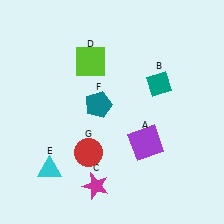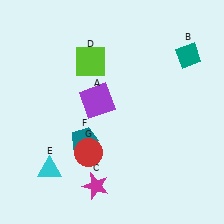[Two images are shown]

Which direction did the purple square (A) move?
The purple square (A) moved left.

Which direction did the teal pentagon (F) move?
The teal pentagon (F) moved down.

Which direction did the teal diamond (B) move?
The teal diamond (B) moved right.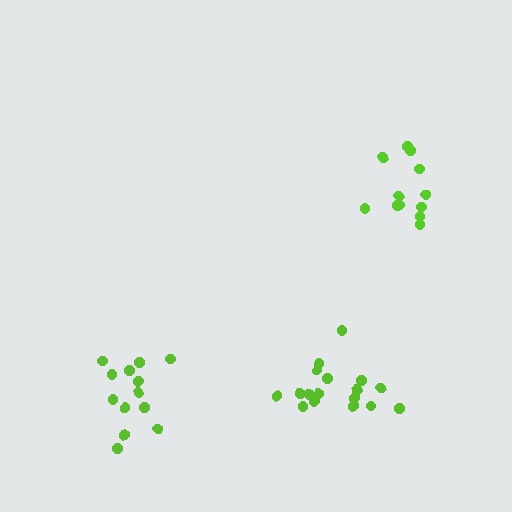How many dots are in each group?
Group 1: 14 dots, Group 2: 17 dots, Group 3: 12 dots (43 total).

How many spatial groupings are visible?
There are 3 spatial groupings.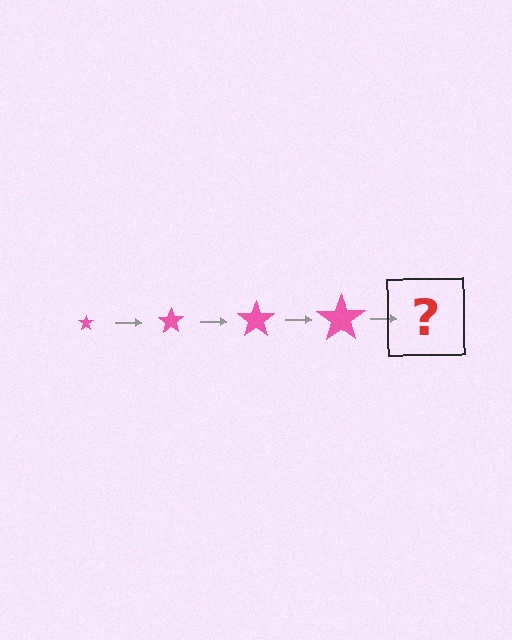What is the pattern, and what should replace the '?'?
The pattern is that the star gets progressively larger each step. The '?' should be a pink star, larger than the previous one.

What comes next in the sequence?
The next element should be a pink star, larger than the previous one.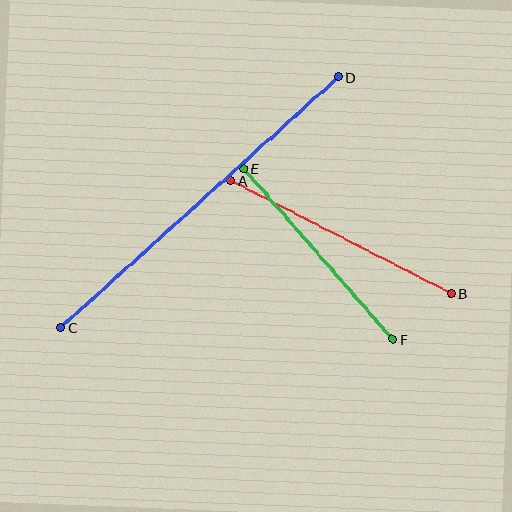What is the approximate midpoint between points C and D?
The midpoint is at approximately (200, 202) pixels.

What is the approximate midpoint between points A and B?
The midpoint is at approximately (341, 237) pixels.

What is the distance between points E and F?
The distance is approximately 226 pixels.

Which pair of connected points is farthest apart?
Points C and D are farthest apart.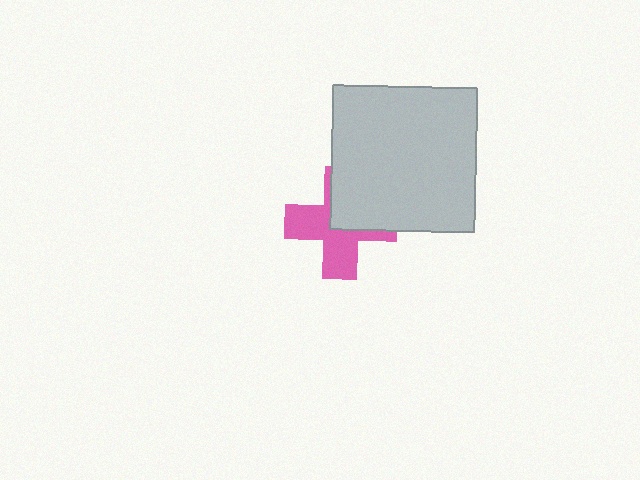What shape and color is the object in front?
The object in front is a light gray square.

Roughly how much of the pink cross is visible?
About half of it is visible (roughly 58%).